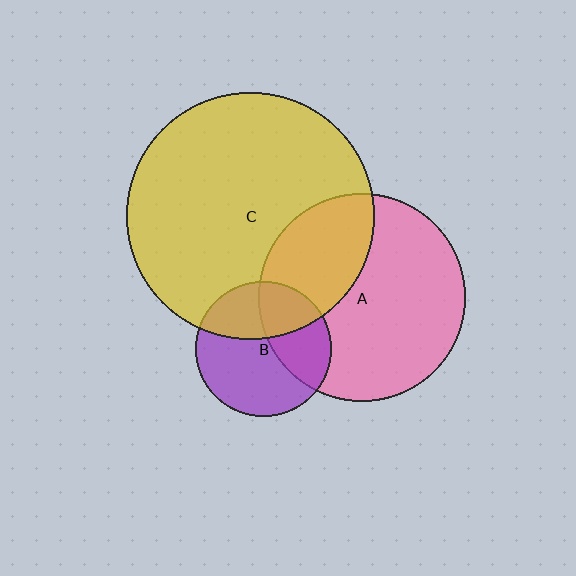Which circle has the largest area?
Circle C (yellow).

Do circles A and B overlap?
Yes.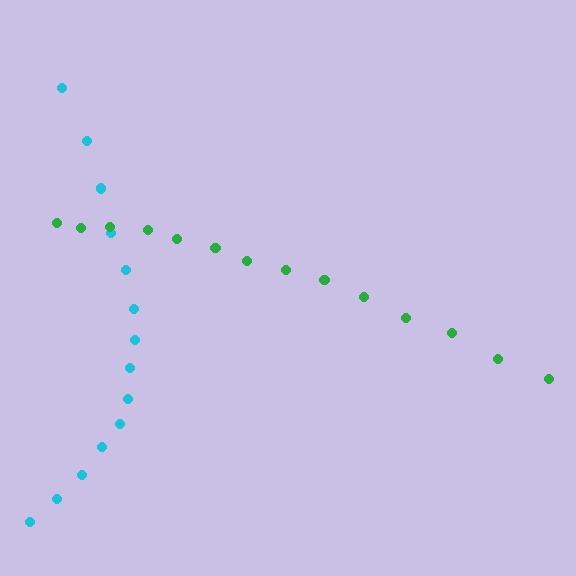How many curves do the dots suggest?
There are 2 distinct paths.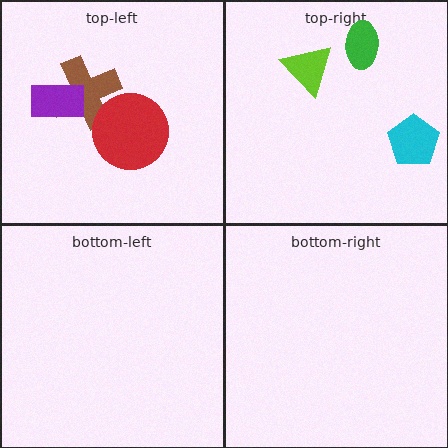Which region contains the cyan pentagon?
The top-right region.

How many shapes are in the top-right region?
3.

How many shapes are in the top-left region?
3.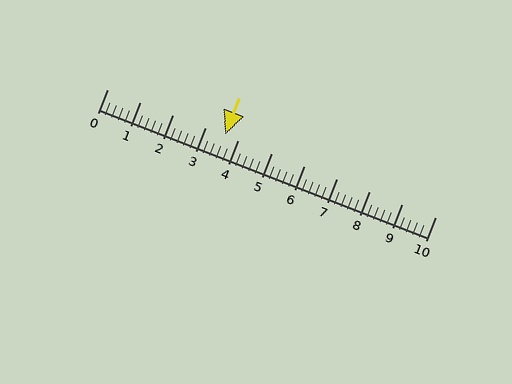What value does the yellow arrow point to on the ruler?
The yellow arrow points to approximately 3.6.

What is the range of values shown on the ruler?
The ruler shows values from 0 to 10.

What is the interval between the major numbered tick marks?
The major tick marks are spaced 1 units apart.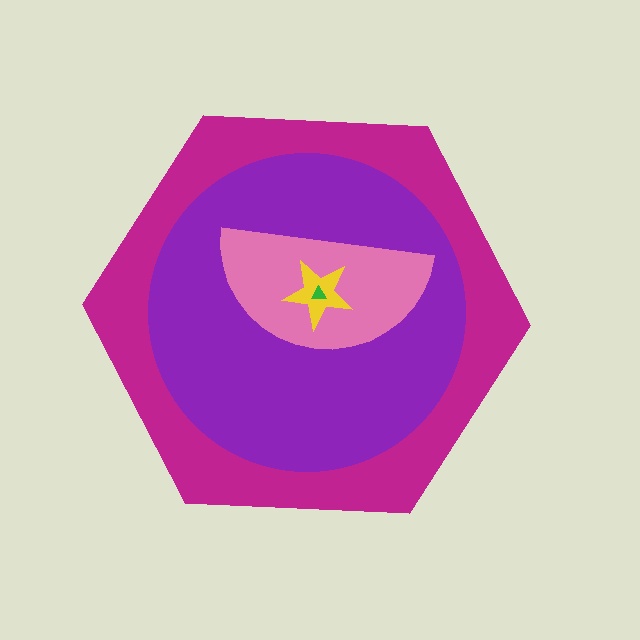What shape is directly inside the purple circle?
The pink semicircle.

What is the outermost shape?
The magenta hexagon.